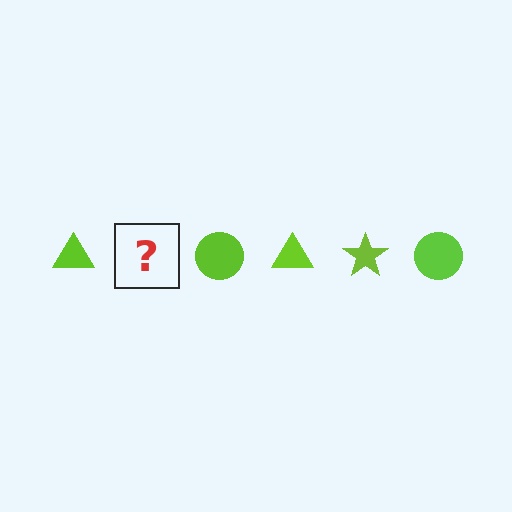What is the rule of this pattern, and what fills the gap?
The rule is that the pattern cycles through triangle, star, circle shapes in lime. The gap should be filled with a lime star.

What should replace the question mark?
The question mark should be replaced with a lime star.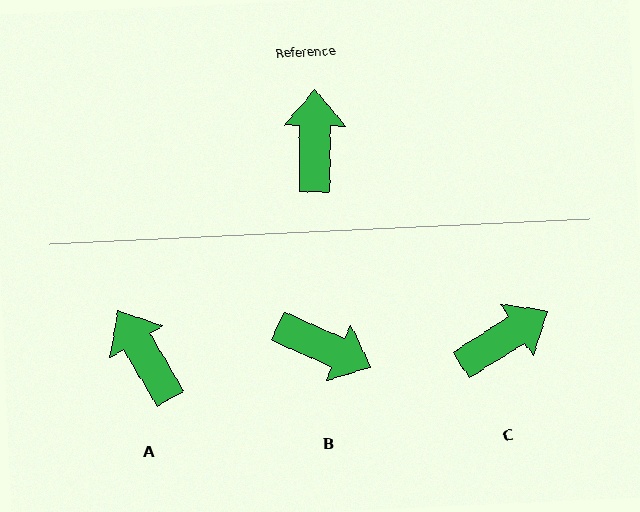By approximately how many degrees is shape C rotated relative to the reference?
Approximately 58 degrees clockwise.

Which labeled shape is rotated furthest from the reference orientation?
B, about 113 degrees away.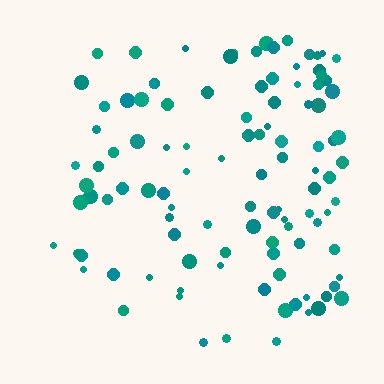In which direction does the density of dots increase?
From left to right, with the right side densest.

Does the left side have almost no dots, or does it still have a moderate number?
Still a moderate number, just noticeably fewer than the right.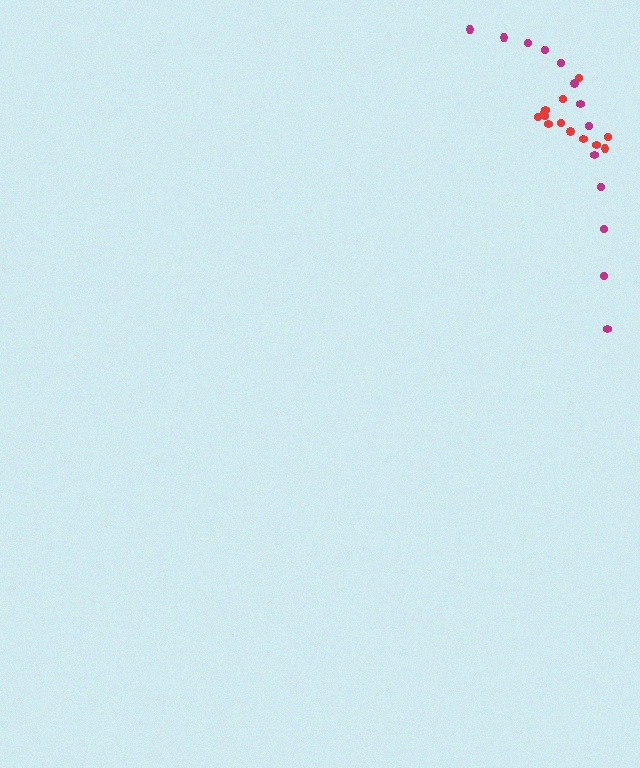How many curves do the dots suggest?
There are 2 distinct paths.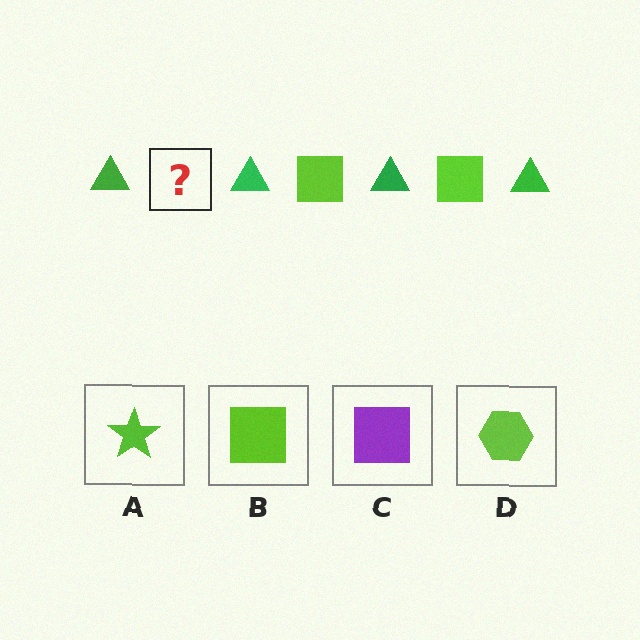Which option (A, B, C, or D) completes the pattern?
B.